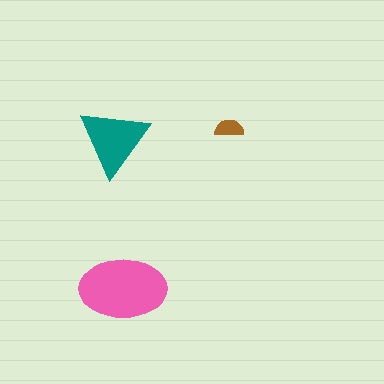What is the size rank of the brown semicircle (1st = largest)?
3rd.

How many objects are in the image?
There are 3 objects in the image.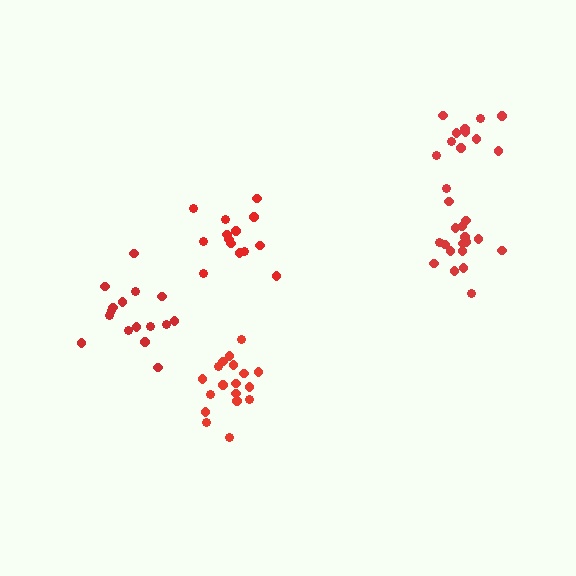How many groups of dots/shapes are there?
There are 5 groups.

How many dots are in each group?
Group 1: 14 dots, Group 2: 16 dots, Group 3: 18 dots, Group 4: 12 dots, Group 5: 17 dots (77 total).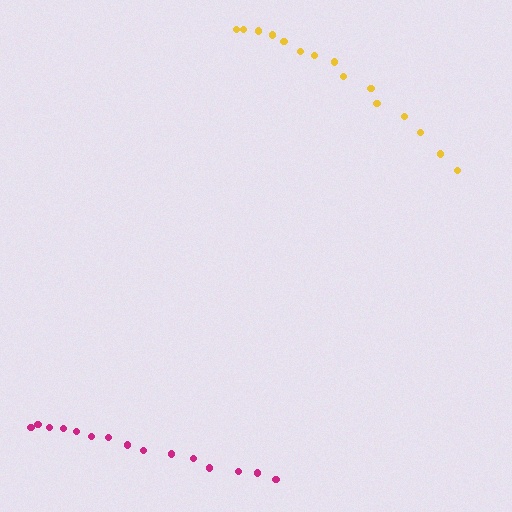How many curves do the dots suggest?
There are 2 distinct paths.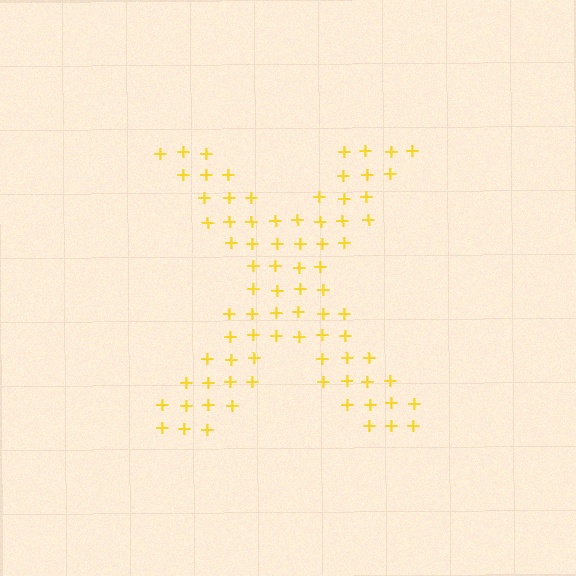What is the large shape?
The large shape is the letter X.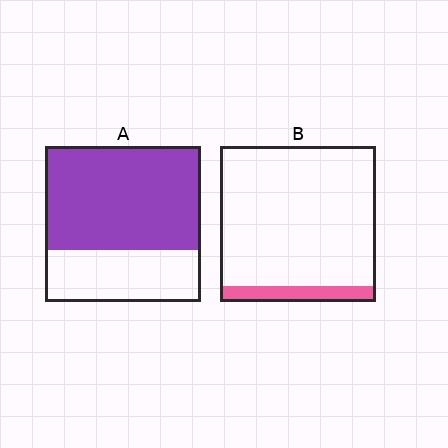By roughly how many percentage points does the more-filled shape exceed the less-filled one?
By roughly 55 percentage points (A over B).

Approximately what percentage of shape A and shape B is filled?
A is approximately 65% and B is approximately 10%.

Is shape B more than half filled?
No.